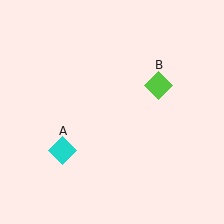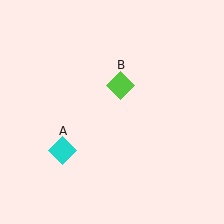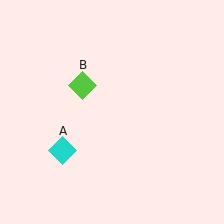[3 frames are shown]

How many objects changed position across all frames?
1 object changed position: lime diamond (object B).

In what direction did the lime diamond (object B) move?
The lime diamond (object B) moved left.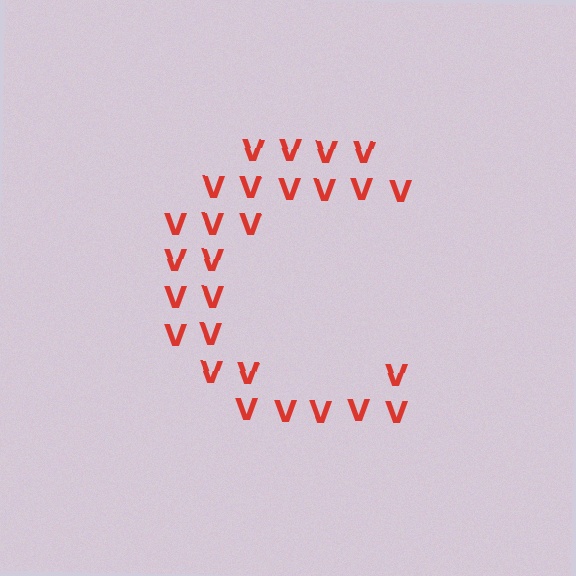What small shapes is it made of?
It is made of small letter V's.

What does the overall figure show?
The overall figure shows the letter C.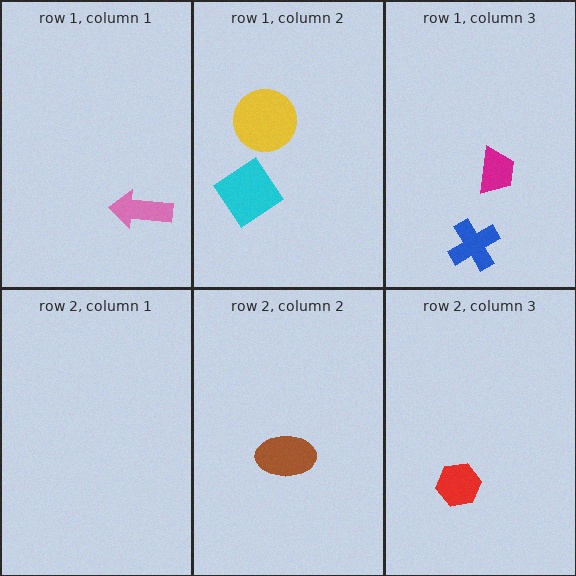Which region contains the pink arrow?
The row 1, column 1 region.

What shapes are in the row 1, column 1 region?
The pink arrow.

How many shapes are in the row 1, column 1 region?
1.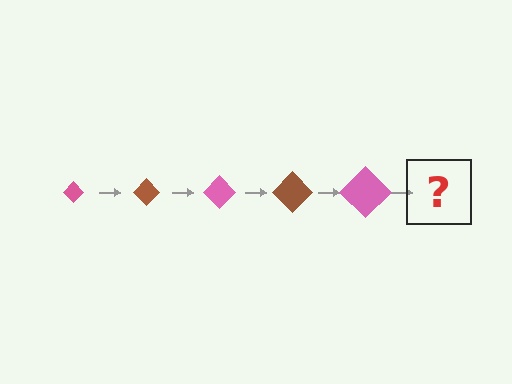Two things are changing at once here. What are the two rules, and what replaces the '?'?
The two rules are that the diamond grows larger each step and the color cycles through pink and brown. The '?' should be a brown diamond, larger than the previous one.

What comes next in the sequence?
The next element should be a brown diamond, larger than the previous one.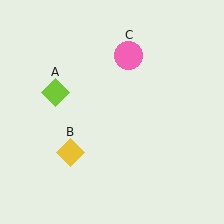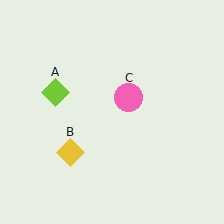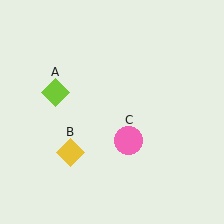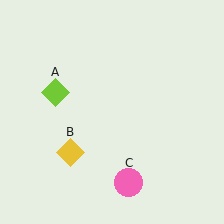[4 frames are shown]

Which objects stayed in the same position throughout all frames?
Lime diamond (object A) and yellow diamond (object B) remained stationary.